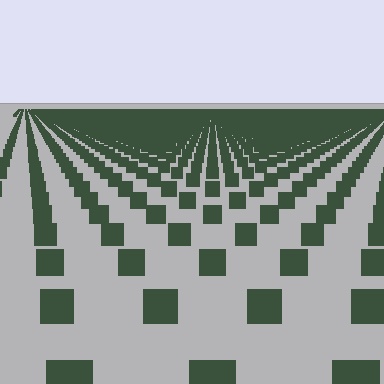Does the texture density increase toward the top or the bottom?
Density increases toward the top.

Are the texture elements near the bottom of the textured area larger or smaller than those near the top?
Larger. Near the bottom, elements are closer to the viewer and appear at a bigger on-screen size.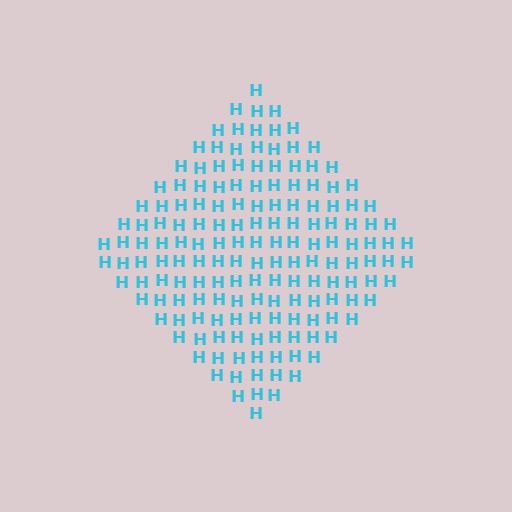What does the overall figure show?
The overall figure shows a diamond.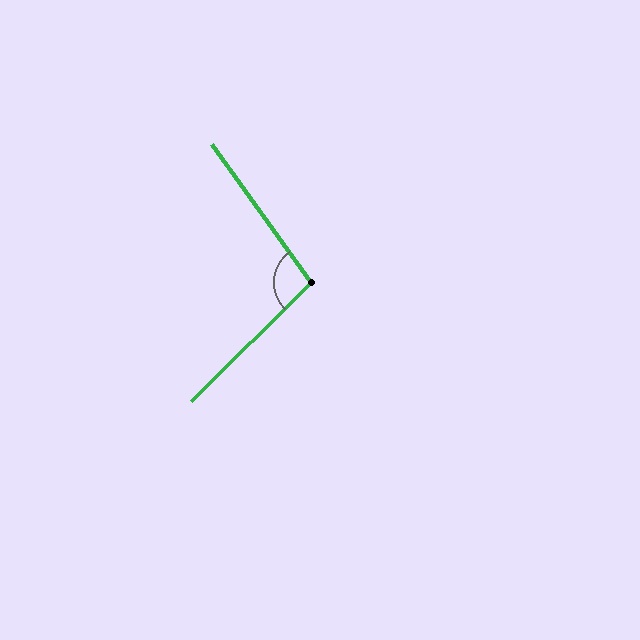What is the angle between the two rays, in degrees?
Approximately 99 degrees.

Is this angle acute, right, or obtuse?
It is obtuse.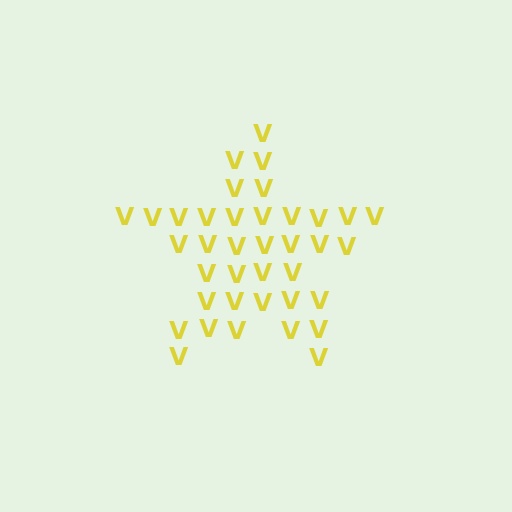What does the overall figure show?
The overall figure shows a star.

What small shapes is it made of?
It is made of small letter V's.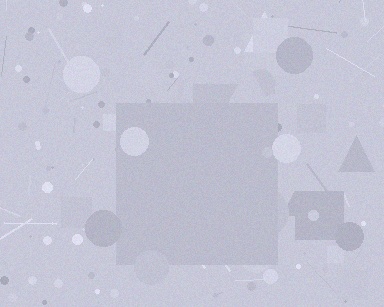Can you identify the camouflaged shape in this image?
The camouflaged shape is a square.